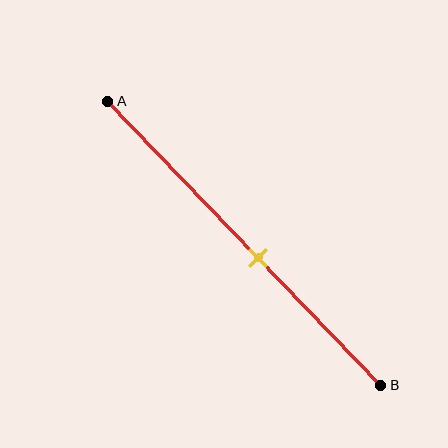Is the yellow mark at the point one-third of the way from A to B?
No, the mark is at about 55% from A, not at the 33% one-third point.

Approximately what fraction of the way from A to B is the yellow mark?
The yellow mark is approximately 55% of the way from A to B.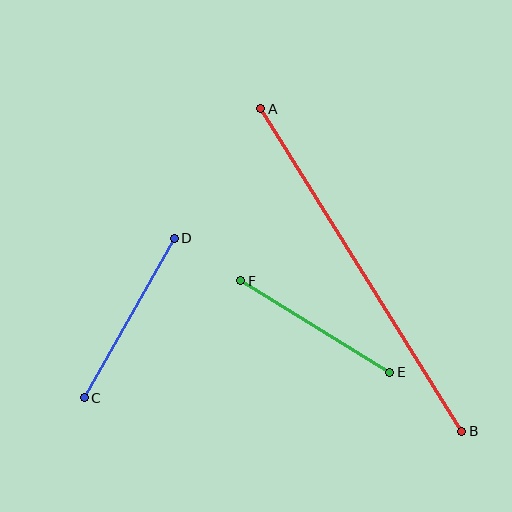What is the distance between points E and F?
The distance is approximately 175 pixels.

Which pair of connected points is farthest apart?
Points A and B are farthest apart.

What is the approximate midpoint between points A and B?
The midpoint is at approximately (361, 270) pixels.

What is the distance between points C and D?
The distance is approximately 183 pixels.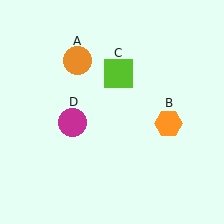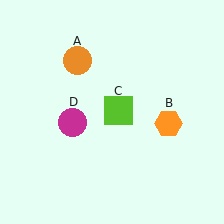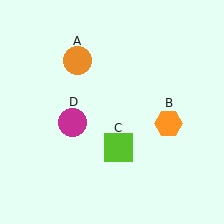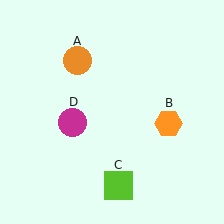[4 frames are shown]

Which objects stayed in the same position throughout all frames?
Orange circle (object A) and orange hexagon (object B) and magenta circle (object D) remained stationary.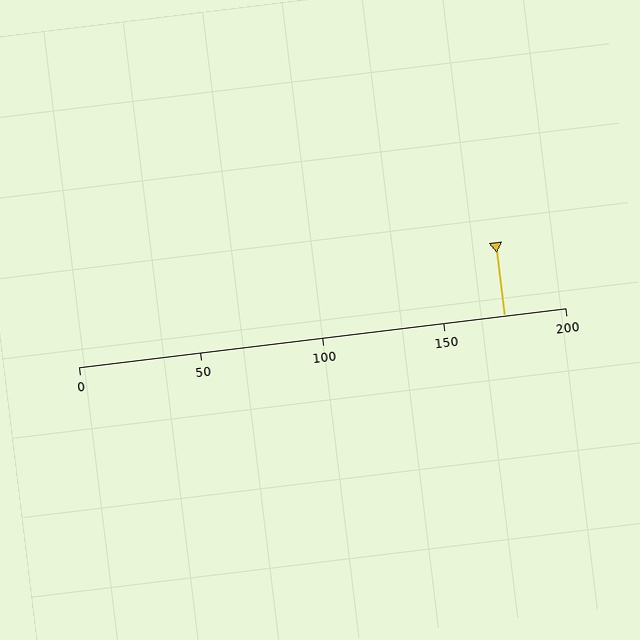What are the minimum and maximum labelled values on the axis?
The axis runs from 0 to 200.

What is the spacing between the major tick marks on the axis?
The major ticks are spaced 50 apart.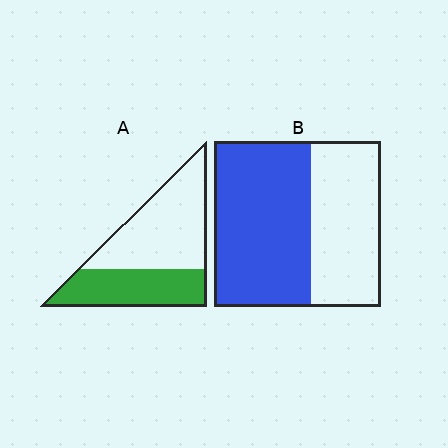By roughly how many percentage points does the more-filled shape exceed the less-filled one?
By roughly 20 percentage points (B over A).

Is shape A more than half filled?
No.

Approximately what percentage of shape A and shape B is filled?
A is approximately 40% and B is approximately 60%.